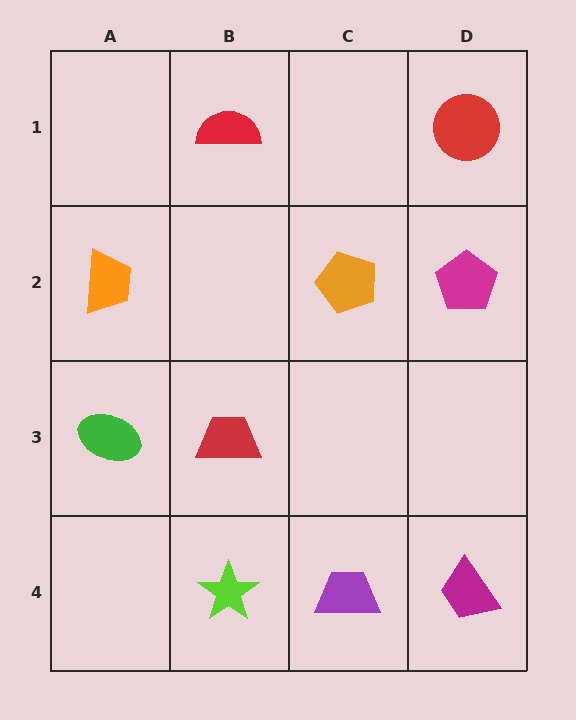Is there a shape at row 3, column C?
No, that cell is empty.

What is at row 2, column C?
An orange pentagon.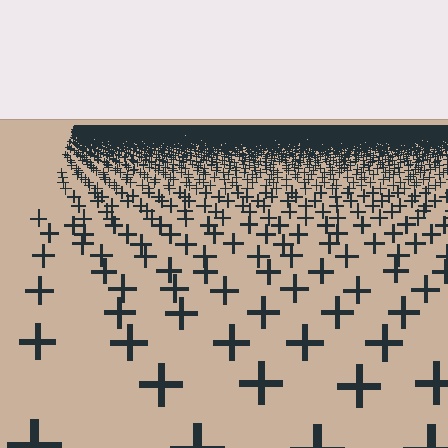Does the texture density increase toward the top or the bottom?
Density increases toward the top.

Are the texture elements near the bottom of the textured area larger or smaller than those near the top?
Larger. Near the bottom, elements are closer to the viewer and appear at a bigger on-screen size.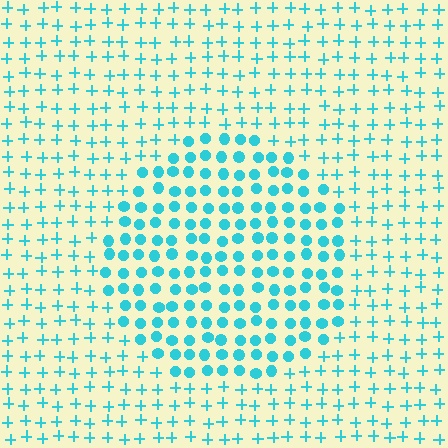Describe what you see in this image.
The image is filled with small cyan elements arranged in a uniform grid. A circle-shaped region contains circles, while the surrounding area contains plus signs. The boundary is defined purely by the change in element shape.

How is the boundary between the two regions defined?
The boundary is defined by a change in element shape: circles inside vs. plus signs outside. All elements share the same color and spacing.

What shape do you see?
I see a circle.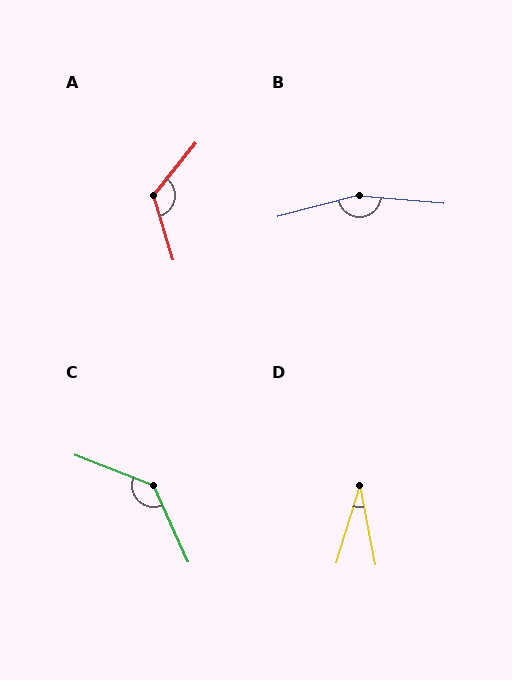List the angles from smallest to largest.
D (28°), A (124°), C (136°), B (160°).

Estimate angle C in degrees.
Approximately 136 degrees.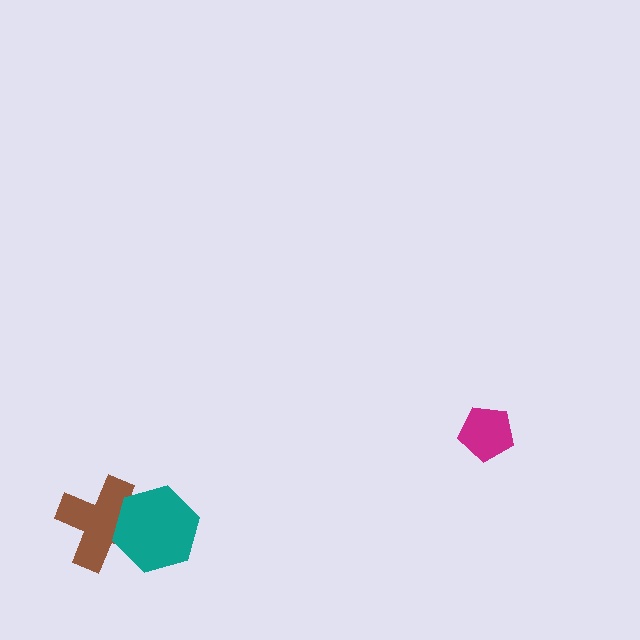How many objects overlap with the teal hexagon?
1 object overlaps with the teal hexagon.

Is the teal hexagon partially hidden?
No, no other shape covers it.